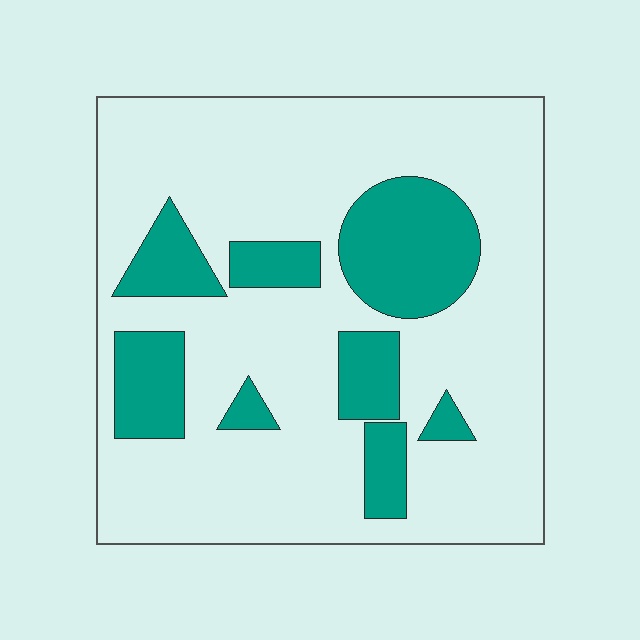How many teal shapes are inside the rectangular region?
8.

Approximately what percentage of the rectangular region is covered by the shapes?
Approximately 25%.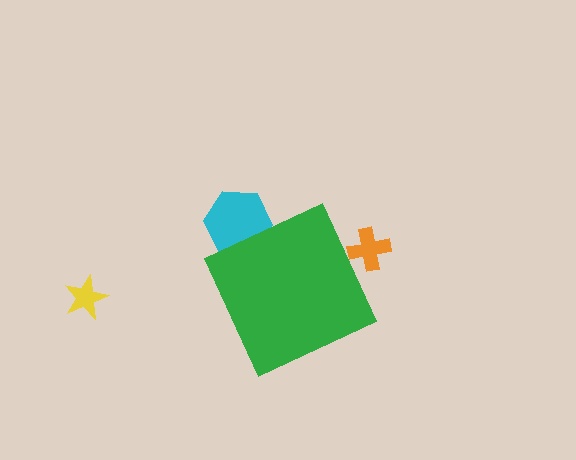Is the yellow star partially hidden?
No, the yellow star is fully visible.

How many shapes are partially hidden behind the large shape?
2 shapes are partially hidden.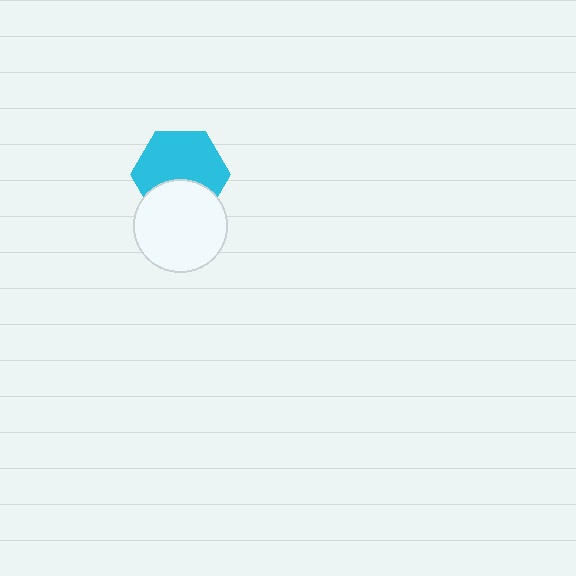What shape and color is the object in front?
The object in front is a white circle.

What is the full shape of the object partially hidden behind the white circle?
The partially hidden object is a cyan hexagon.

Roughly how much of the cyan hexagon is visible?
Most of it is visible (roughly 66%).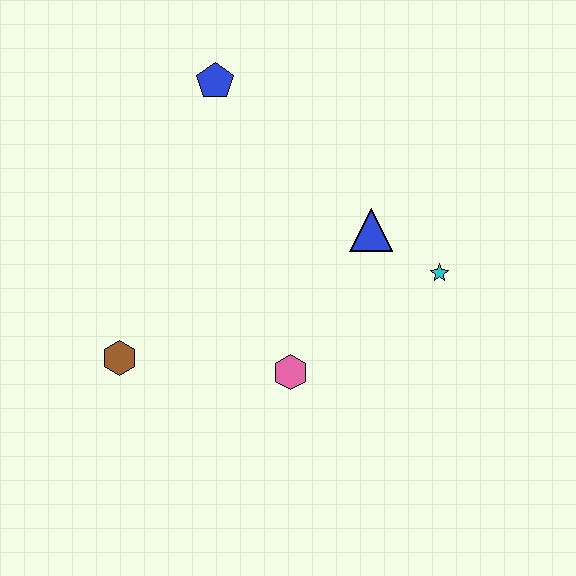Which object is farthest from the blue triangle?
The brown hexagon is farthest from the blue triangle.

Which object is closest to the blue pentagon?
The blue triangle is closest to the blue pentagon.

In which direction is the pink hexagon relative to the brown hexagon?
The pink hexagon is to the right of the brown hexagon.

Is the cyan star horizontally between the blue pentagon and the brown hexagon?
No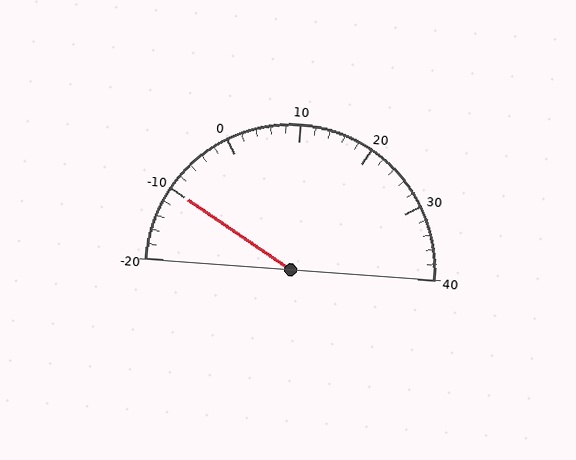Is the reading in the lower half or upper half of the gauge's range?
The reading is in the lower half of the range (-20 to 40).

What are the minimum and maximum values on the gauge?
The gauge ranges from -20 to 40.